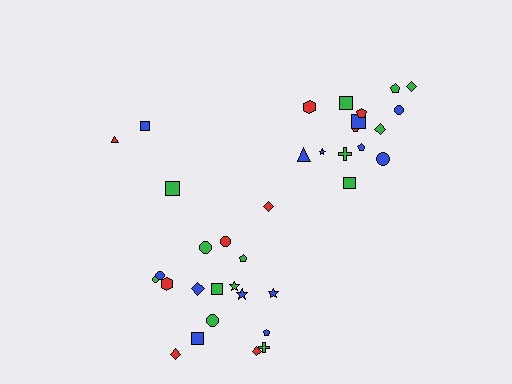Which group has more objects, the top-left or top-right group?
The top-right group.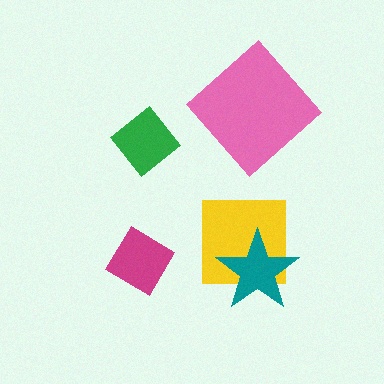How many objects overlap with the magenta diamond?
0 objects overlap with the magenta diamond.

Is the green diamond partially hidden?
No, no other shape covers it.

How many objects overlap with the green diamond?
0 objects overlap with the green diamond.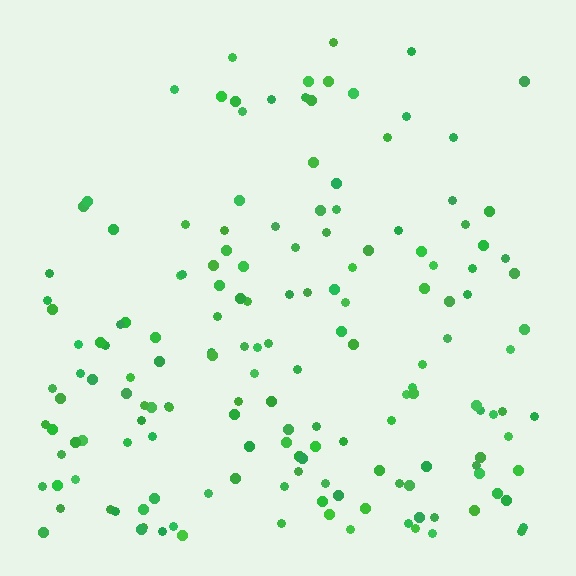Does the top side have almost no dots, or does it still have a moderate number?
Still a moderate number, just noticeably fewer than the bottom.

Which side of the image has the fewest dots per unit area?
The top.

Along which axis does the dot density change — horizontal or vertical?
Vertical.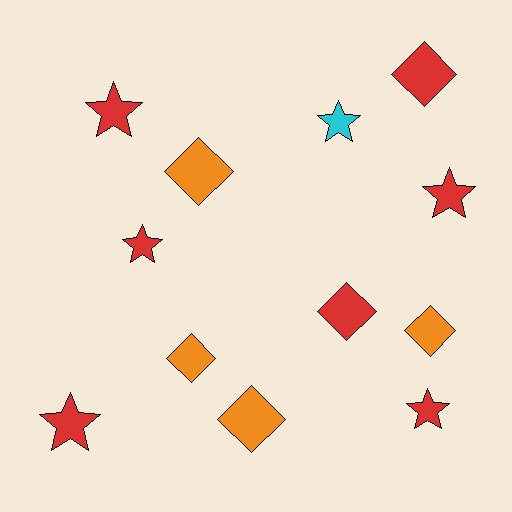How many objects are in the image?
There are 12 objects.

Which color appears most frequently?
Red, with 7 objects.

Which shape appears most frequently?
Diamond, with 6 objects.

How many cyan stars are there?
There is 1 cyan star.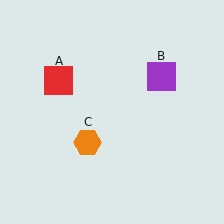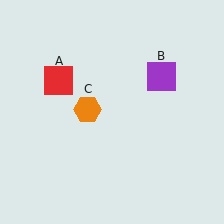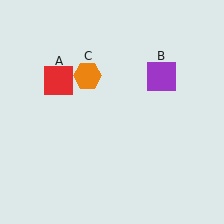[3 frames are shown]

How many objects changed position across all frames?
1 object changed position: orange hexagon (object C).